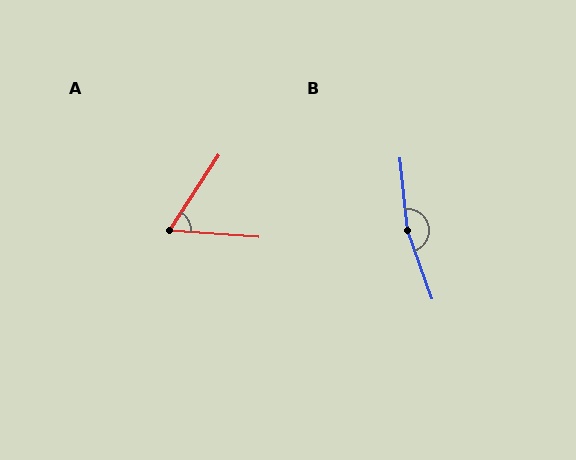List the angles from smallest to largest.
A (61°), B (166°).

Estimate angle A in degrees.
Approximately 61 degrees.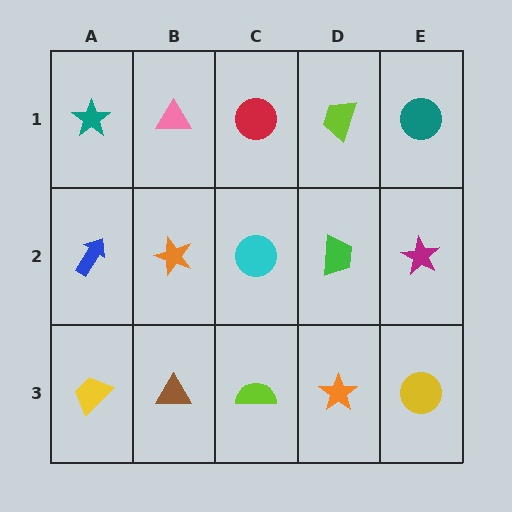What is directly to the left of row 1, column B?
A teal star.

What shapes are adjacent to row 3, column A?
A blue arrow (row 2, column A), a brown triangle (row 3, column B).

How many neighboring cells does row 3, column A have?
2.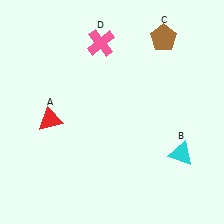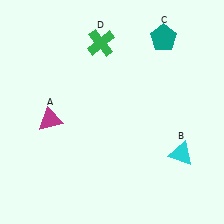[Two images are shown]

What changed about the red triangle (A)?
In Image 1, A is red. In Image 2, it changed to magenta.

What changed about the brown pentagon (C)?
In Image 1, C is brown. In Image 2, it changed to teal.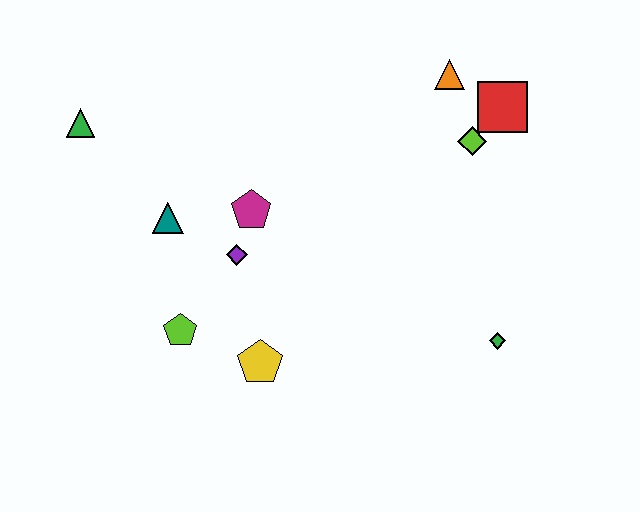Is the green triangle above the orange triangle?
No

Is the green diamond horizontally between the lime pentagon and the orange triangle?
No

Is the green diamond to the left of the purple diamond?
No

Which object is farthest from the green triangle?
The green diamond is farthest from the green triangle.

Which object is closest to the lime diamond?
The red square is closest to the lime diamond.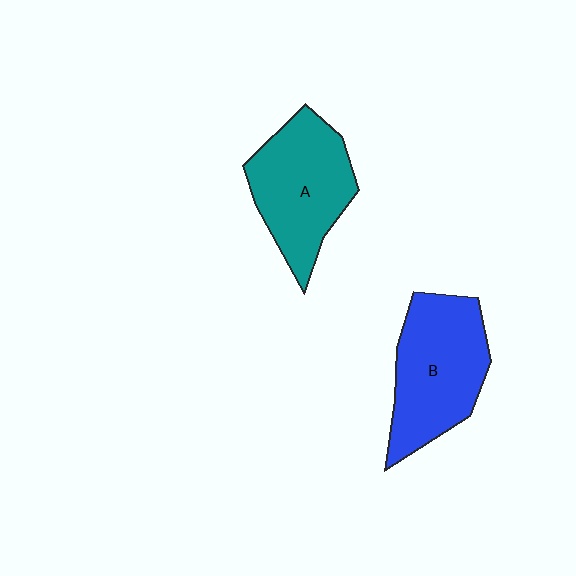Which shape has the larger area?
Shape B (blue).